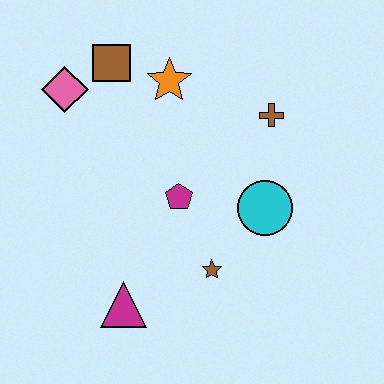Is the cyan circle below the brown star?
No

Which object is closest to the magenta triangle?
The brown star is closest to the magenta triangle.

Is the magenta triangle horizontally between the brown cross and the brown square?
Yes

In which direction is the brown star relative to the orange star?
The brown star is below the orange star.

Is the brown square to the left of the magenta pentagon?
Yes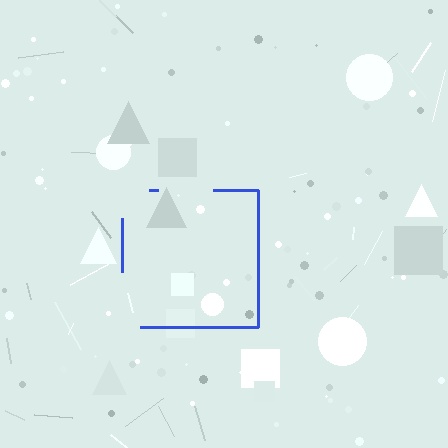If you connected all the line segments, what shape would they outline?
They would outline a square.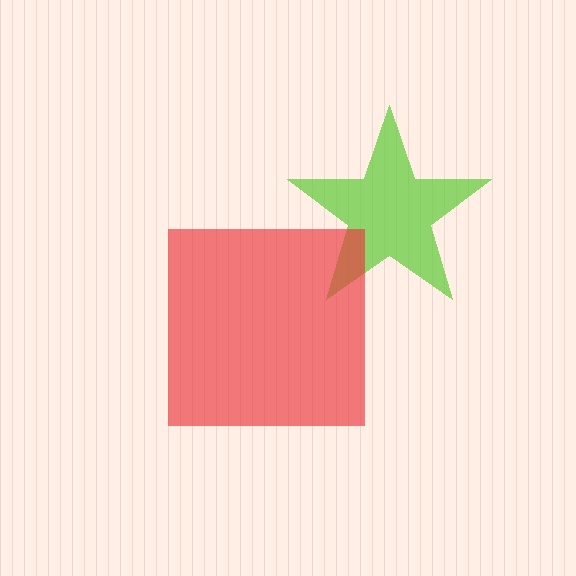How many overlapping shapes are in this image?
There are 2 overlapping shapes in the image.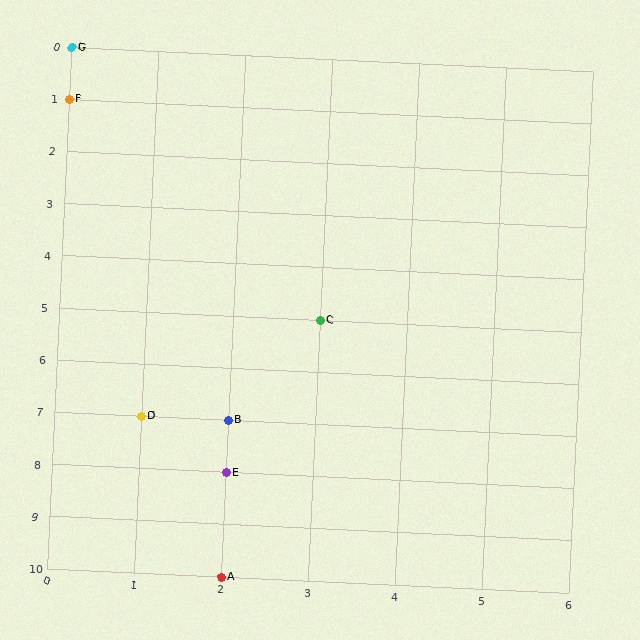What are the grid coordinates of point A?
Point A is at grid coordinates (2, 10).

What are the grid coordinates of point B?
Point B is at grid coordinates (2, 7).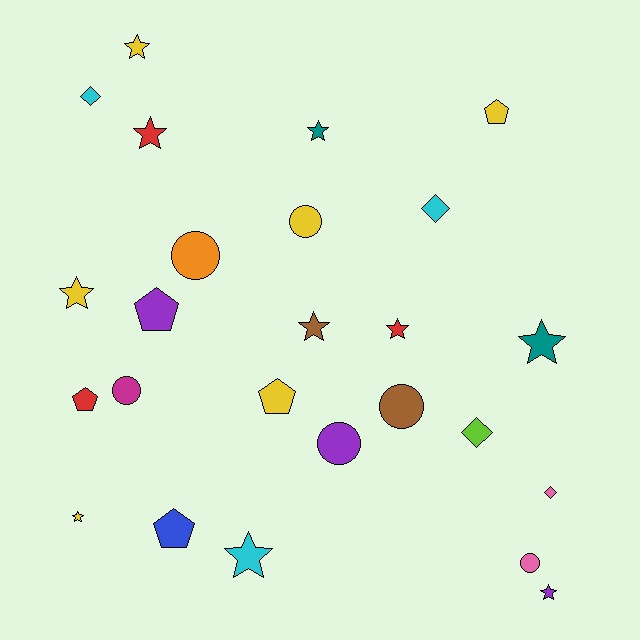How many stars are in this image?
There are 10 stars.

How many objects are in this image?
There are 25 objects.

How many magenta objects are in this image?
There is 1 magenta object.